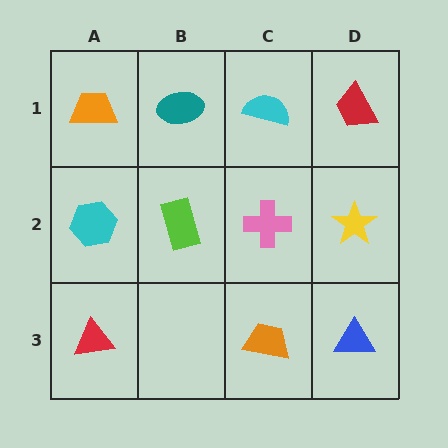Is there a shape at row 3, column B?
No, that cell is empty.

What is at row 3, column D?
A blue triangle.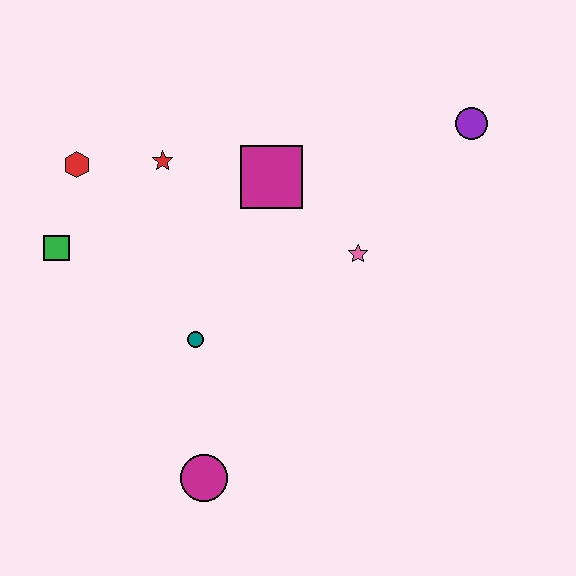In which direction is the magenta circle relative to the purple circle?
The magenta circle is below the purple circle.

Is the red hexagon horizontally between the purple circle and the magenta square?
No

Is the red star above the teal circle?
Yes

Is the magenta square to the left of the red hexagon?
No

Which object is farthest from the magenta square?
The magenta circle is farthest from the magenta square.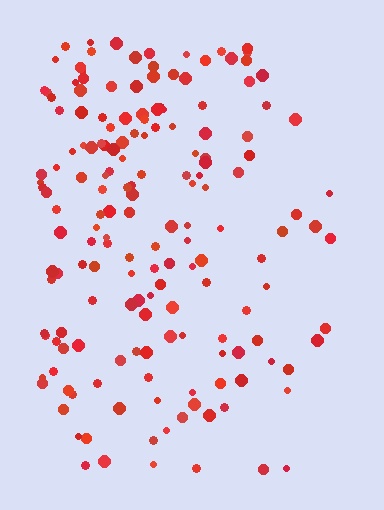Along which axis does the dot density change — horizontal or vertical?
Horizontal.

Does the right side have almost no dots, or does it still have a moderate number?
Still a moderate number, just noticeably fewer than the left.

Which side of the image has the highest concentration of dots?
The left.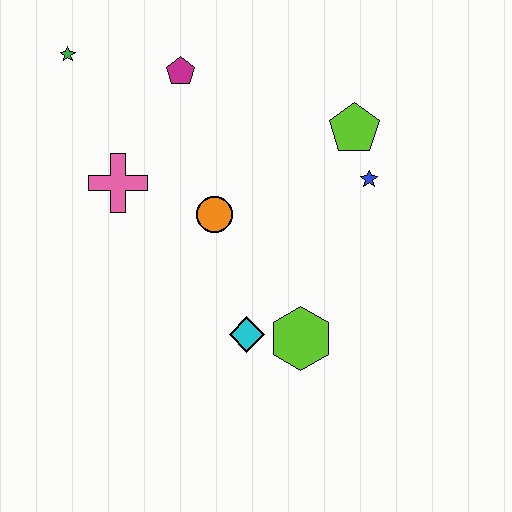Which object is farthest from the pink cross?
The blue star is farthest from the pink cross.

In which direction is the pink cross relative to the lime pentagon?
The pink cross is to the left of the lime pentagon.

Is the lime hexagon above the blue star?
No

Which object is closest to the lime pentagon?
The blue star is closest to the lime pentagon.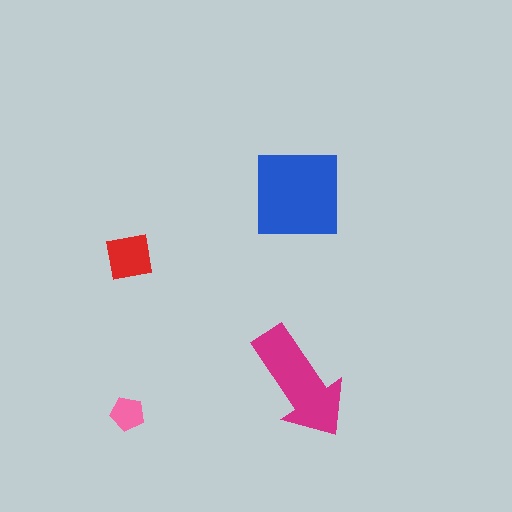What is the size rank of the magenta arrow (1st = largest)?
2nd.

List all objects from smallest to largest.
The pink pentagon, the red square, the magenta arrow, the blue square.